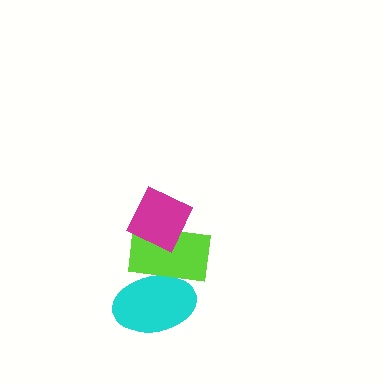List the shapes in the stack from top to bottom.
From top to bottom: the magenta diamond, the lime rectangle, the cyan ellipse.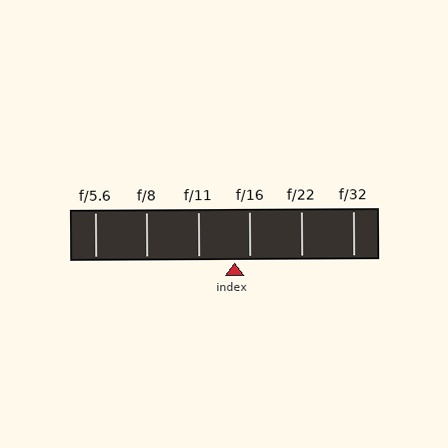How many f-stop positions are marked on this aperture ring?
There are 6 f-stop positions marked.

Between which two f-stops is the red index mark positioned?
The index mark is between f/11 and f/16.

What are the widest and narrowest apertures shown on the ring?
The widest aperture shown is f/5.6 and the narrowest is f/32.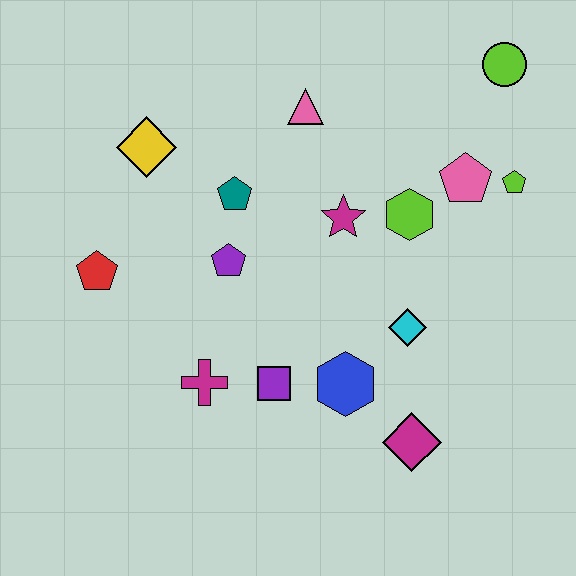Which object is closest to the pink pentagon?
The lime pentagon is closest to the pink pentagon.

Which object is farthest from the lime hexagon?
The red pentagon is farthest from the lime hexagon.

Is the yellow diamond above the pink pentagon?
Yes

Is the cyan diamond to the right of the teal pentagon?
Yes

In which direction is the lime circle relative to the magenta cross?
The lime circle is above the magenta cross.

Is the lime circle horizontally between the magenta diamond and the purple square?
No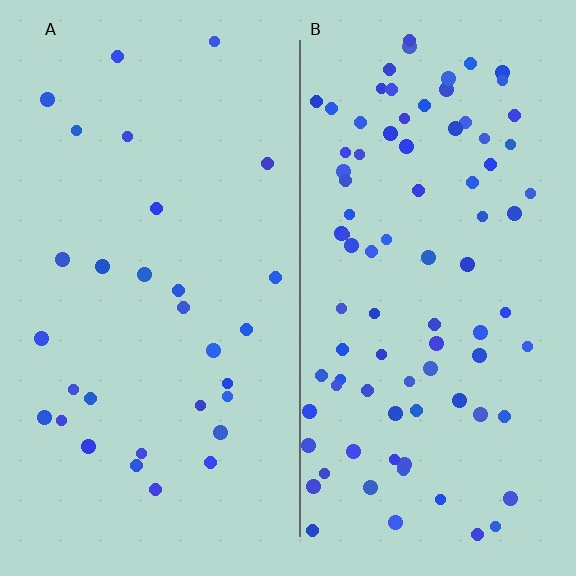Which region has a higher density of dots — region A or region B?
B (the right).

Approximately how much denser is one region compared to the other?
Approximately 2.9× — region B over region A.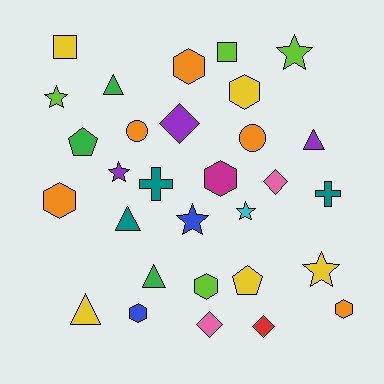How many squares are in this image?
There are 2 squares.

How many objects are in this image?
There are 30 objects.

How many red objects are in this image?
There is 1 red object.